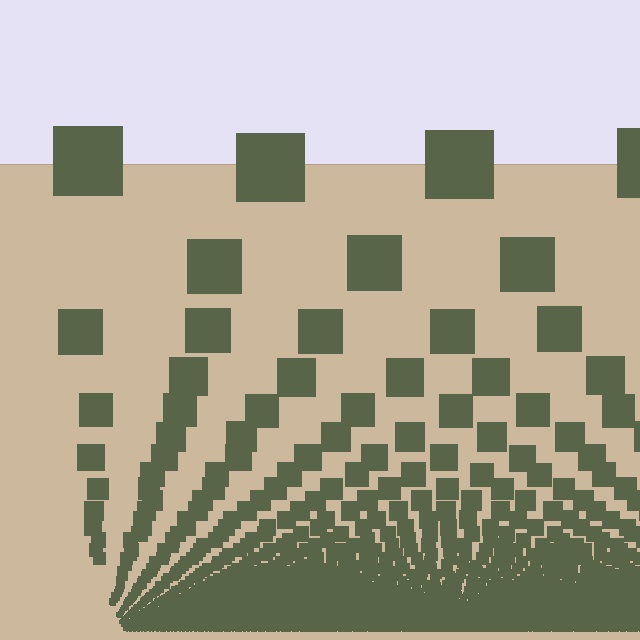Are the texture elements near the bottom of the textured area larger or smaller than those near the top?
Smaller. The gradient is inverted — elements near the bottom are smaller and denser.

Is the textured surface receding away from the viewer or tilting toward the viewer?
The surface appears to tilt toward the viewer. Texture elements get larger and sparser toward the top.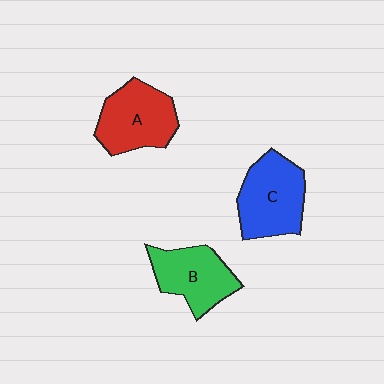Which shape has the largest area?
Shape C (blue).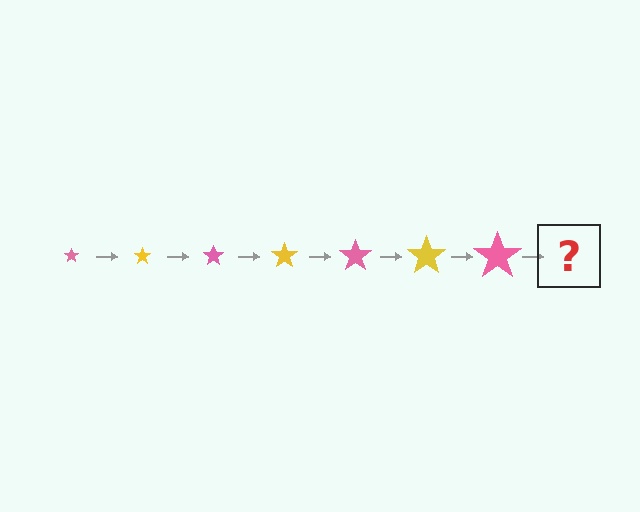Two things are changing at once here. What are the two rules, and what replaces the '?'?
The two rules are that the star grows larger each step and the color cycles through pink and yellow. The '?' should be a yellow star, larger than the previous one.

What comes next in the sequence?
The next element should be a yellow star, larger than the previous one.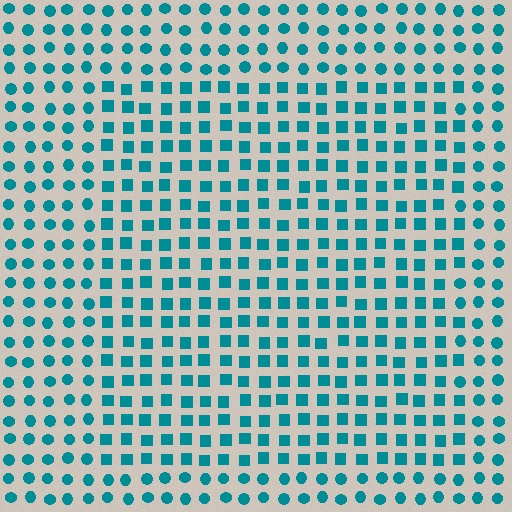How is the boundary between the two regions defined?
The boundary is defined by a change in element shape: squares inside vs. circles outside. All elements share the same color and spacing.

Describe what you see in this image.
The image is filled with small teal elements arranged in a uniform grid. A rectangle-shaped region contains squares, while the surrounding area contains circles. The boundary is defined purely by the change in element shape.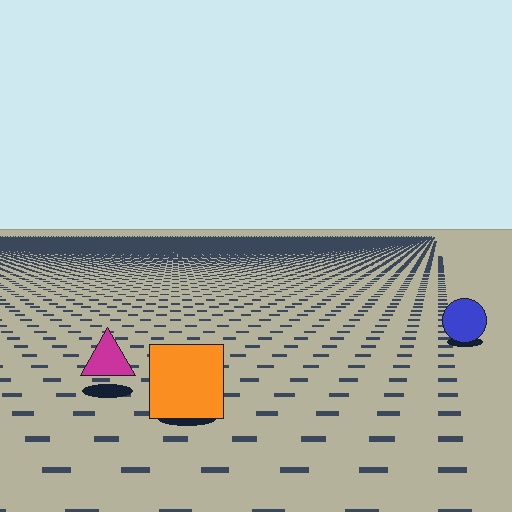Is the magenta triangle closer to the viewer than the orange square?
No. The orange square is closer — you can tell from the texture gradient: the ground texture is coarser near it.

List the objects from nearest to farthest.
From nearest to farthest: the orange square, the magenta triangle, the blue circle.